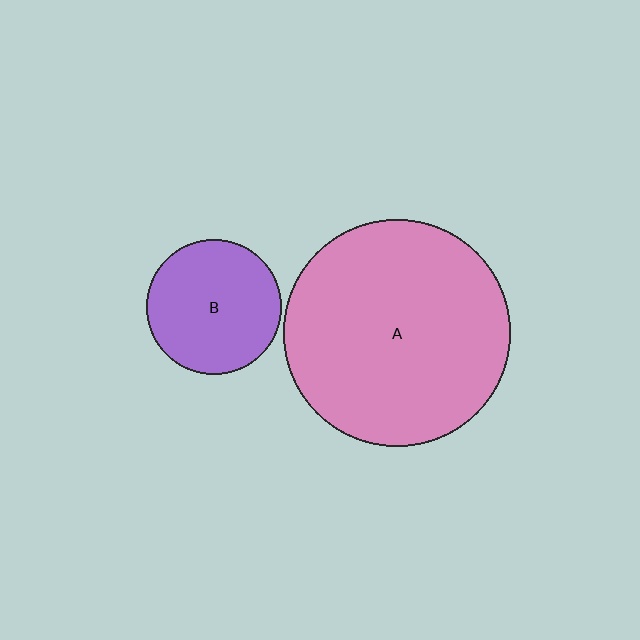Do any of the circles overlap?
No, none of the circles overlap.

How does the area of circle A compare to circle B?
Approximately 2.8 times.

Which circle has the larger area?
Circle A (pink).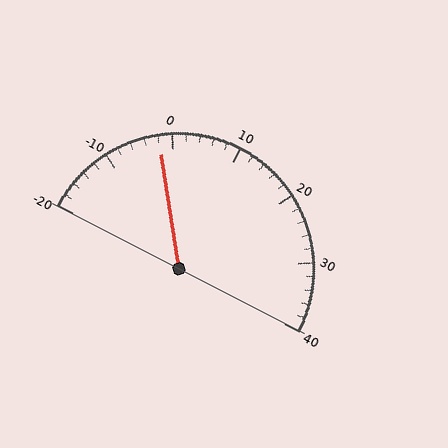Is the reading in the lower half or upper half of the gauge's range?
The reading is in the lower half of the range (-20 to 40).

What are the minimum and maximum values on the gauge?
The gauge ranges from -20 to 40.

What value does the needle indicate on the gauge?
The needle indicates approximately -2.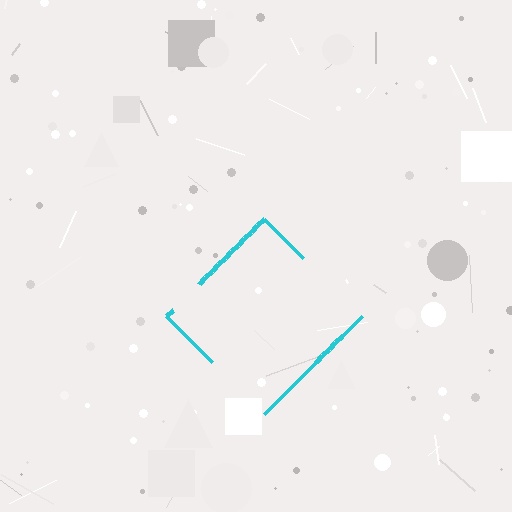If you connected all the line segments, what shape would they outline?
They would outline a diamond.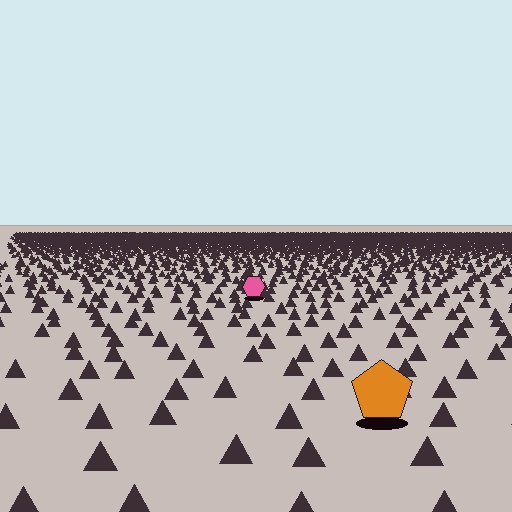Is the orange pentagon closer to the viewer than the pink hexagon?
Yes. The orange pentagon is closer — you can tell from the texture gradient: the ground texture is coarser near it.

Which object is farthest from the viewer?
The pink hexagon is farthest from the viewer. It appears smaller and the ground texture around it is denser.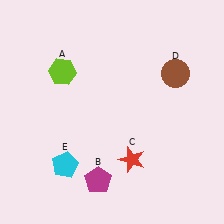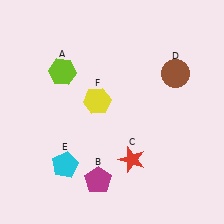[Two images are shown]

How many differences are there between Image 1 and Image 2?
There is 1 difference between the two images.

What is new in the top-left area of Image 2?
A yellow hexagon (F) was added in the top-left area of Image 2.